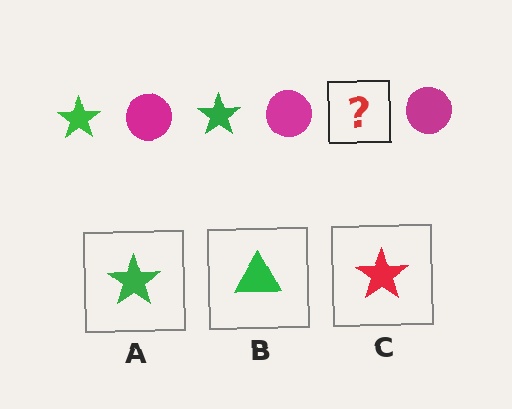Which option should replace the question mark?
Option A.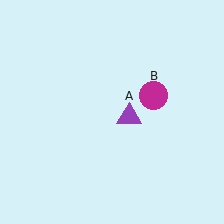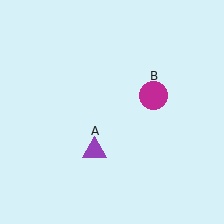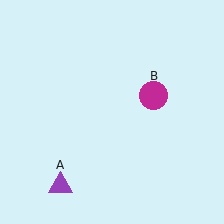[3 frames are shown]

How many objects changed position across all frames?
1 object changed position: purple triangle (object A).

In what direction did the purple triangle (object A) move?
The purple triangle (object A) moved down and to the left.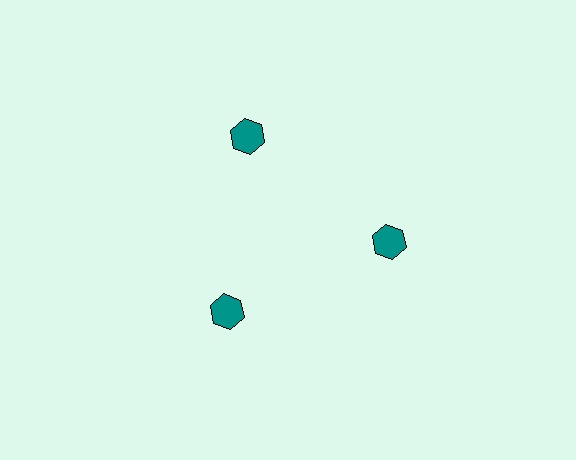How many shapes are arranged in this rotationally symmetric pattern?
There are 3 shapes, arranged in 3 groups of 1.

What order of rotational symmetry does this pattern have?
This pattern has 3-fold rotational symmetry.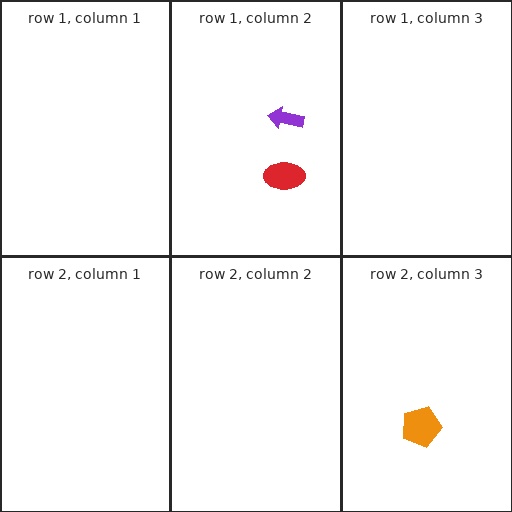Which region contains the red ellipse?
The row 1, column 2 region.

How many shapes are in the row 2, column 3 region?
1.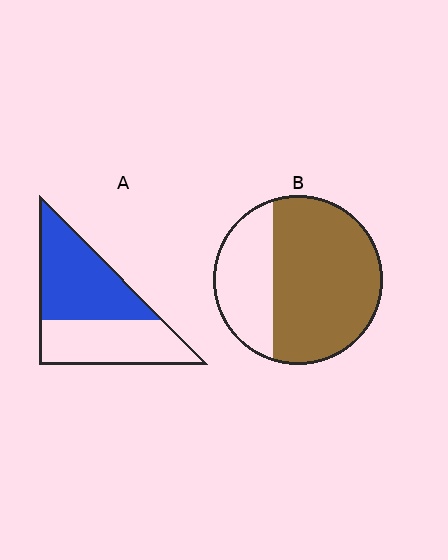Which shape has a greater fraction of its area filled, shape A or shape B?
Shape B.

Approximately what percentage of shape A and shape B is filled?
A is approximately 55% and B is approximately 70%.